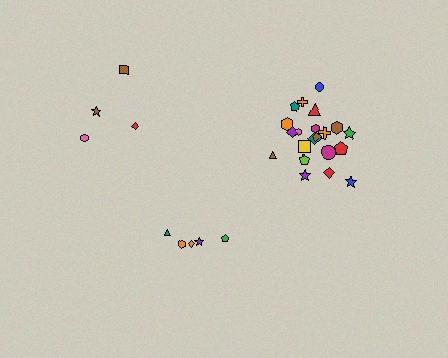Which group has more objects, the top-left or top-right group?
The top-right group.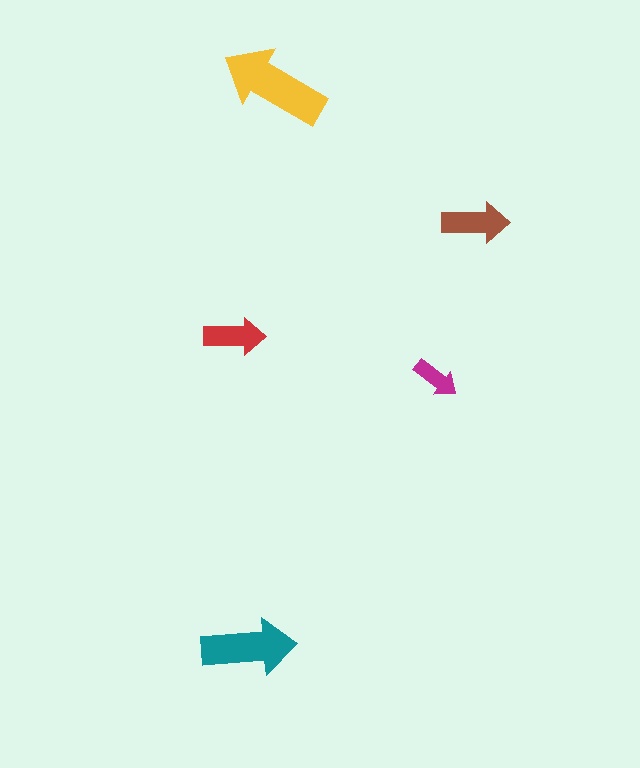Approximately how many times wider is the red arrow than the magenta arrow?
About 1.5 times wider.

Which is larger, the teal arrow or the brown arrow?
The teal one.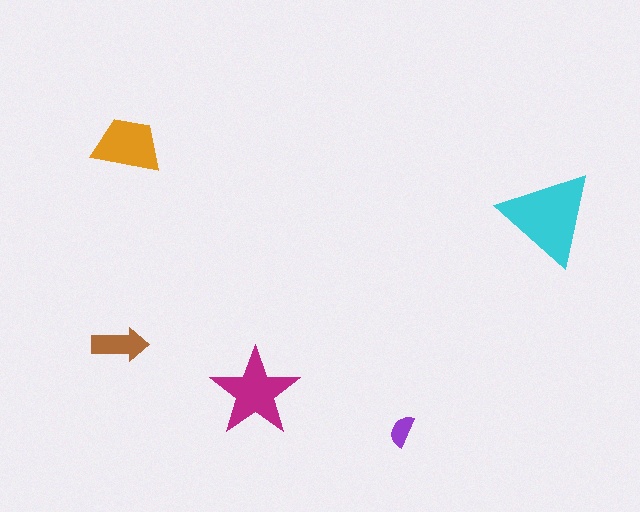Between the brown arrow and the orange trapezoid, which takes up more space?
The orange trapezoid.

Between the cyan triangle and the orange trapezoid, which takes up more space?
The cyan triangle.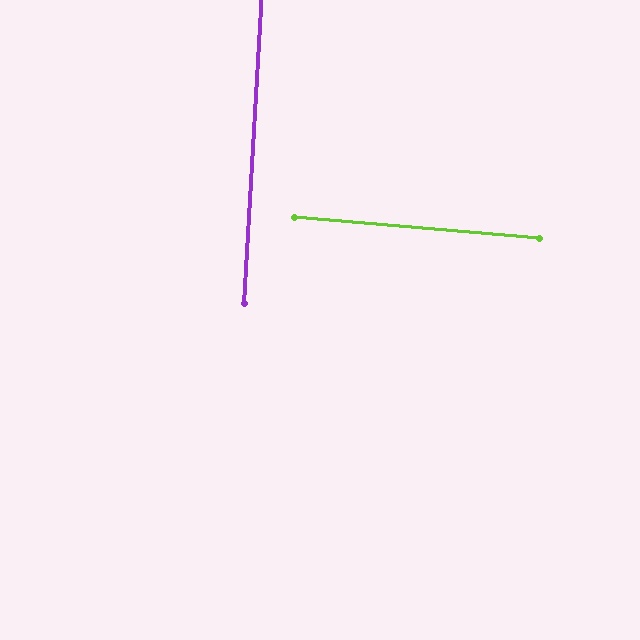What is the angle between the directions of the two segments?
Approximately 88 degrees.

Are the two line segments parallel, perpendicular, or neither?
Perpendicular — they meet at approximately 88°.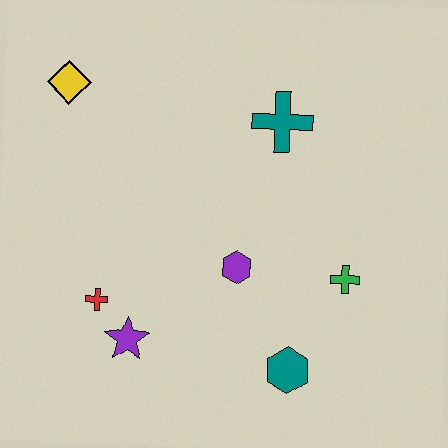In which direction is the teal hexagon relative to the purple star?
The teal hexagon is to the right of the purple star.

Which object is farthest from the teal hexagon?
The yellow diamond is farthest from the teal hexagon.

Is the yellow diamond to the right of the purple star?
No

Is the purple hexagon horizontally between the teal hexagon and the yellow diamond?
Yes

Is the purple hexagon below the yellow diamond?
Yes